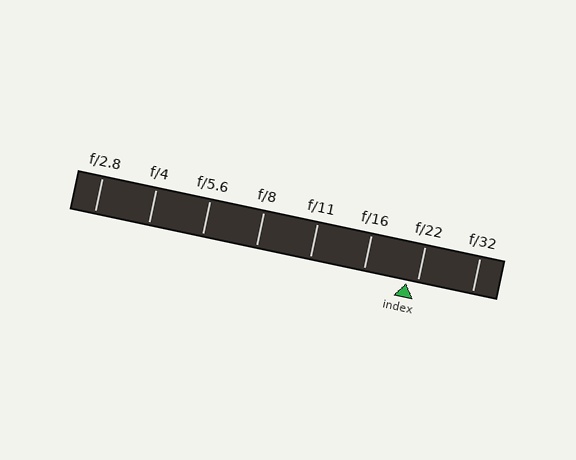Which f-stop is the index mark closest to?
The index mark is closest to f/22.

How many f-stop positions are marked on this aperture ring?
There are 8 f-stop positions marked.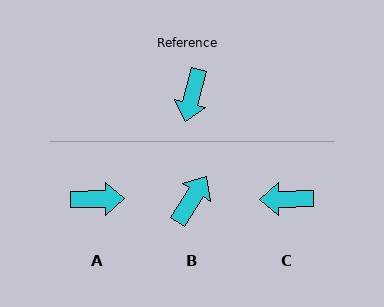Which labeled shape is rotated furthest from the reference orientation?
B, about 162 degrees away.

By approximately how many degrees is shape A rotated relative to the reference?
Approximately 106 degrees counter-clockwise.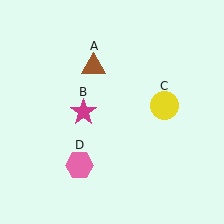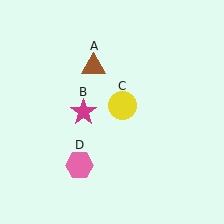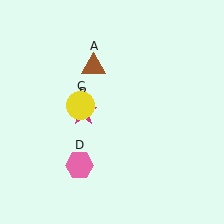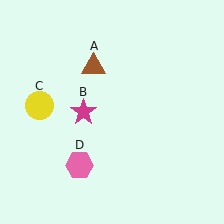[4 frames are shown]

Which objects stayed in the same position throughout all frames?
Brown triangle (object A) and magenta star (object B) and pink hexagon (object D) remained stationary.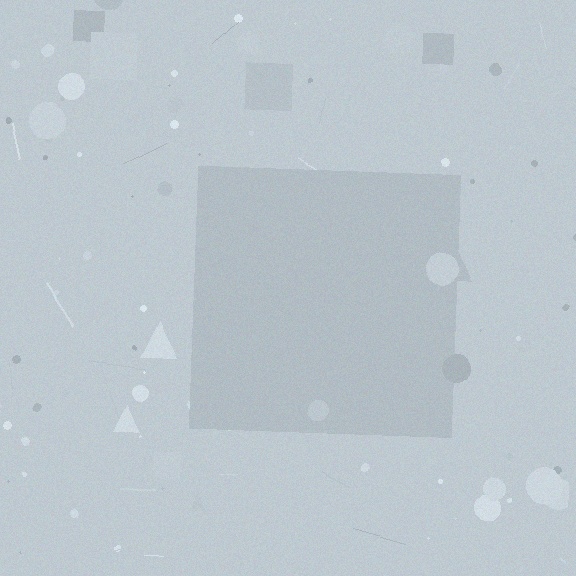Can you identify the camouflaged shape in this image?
The camouflaged shape is a square.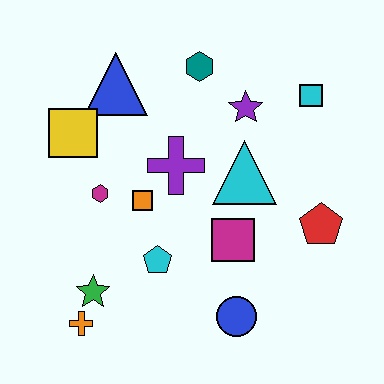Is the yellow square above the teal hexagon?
No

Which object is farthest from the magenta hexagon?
The cyan square is farthest from the magenta hexagon.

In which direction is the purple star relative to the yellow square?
The purple star is to the right of the yellow square.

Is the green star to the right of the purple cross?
No